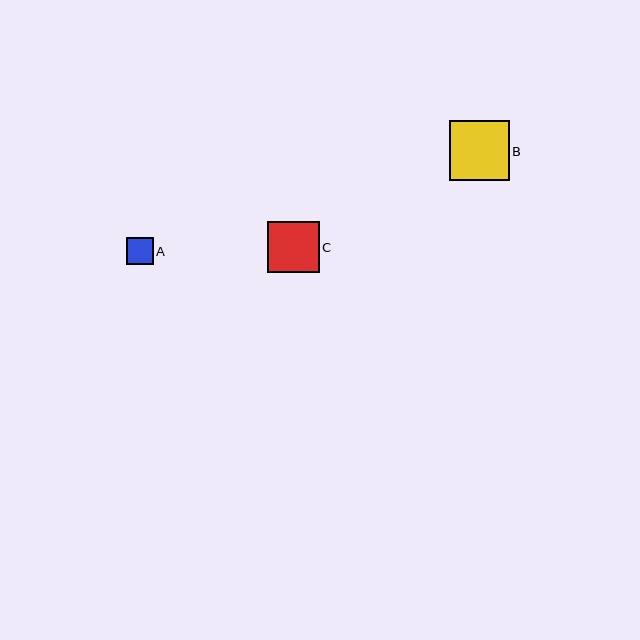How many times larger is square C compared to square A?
Square C is approximately 1.9 times the size of square A.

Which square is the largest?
Square B is the largest with a size of approximately 60 pixels.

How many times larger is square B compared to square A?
Square B is approximately 2.2 times the size of square A.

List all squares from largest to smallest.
From largest to smallest: B, C, A.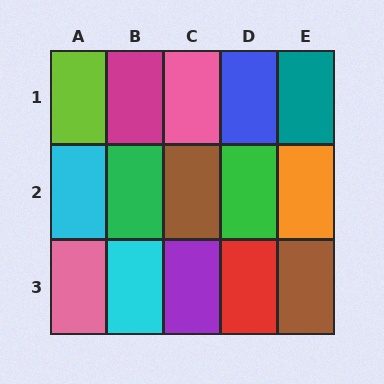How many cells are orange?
1 cell is orange.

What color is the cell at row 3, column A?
Pink.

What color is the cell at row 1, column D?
Blue.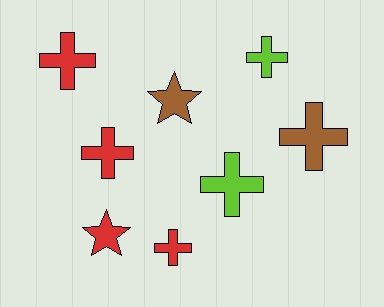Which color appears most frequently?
Red, with 4 objects.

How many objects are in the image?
There are 8 objects.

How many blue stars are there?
There are no blue stars.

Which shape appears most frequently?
Cross, with 6 objects.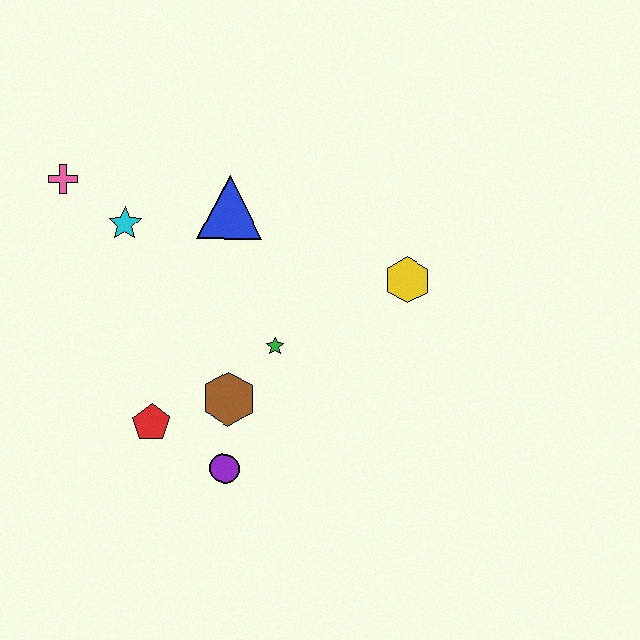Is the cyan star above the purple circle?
Yes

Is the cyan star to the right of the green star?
No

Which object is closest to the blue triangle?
The cyan star is closest to the blue triangle.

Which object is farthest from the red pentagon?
The yellow hexagon is farthest from the red pentagon.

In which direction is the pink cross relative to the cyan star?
The pink cross is to the left of the cyan star.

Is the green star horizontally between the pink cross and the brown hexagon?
No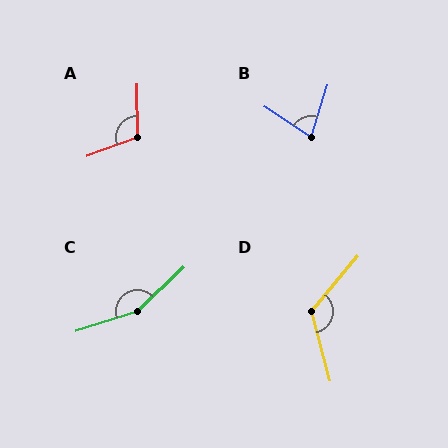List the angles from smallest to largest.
B (75°), A (109°), D (125°), C (154°).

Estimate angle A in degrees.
Approximately 109 degrees.